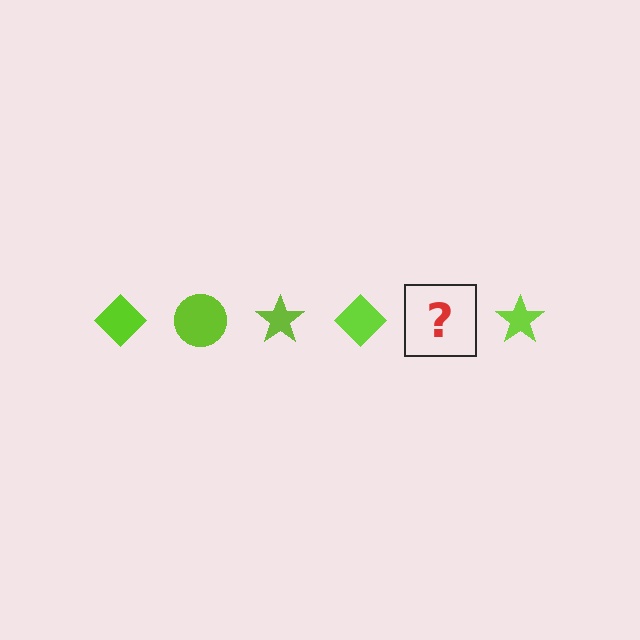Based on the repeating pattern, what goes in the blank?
The blank should be a lime circle.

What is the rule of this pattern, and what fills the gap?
The rule is that the pattern cycles through diamond, circle, star shapes in lime. The gap should be filled with a lime circle.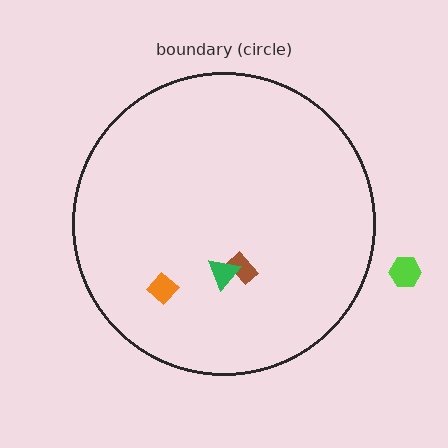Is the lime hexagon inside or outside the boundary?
Outside.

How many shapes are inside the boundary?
3 inside, 1 outside.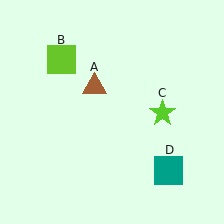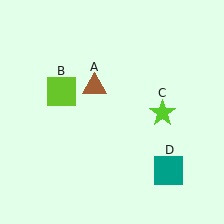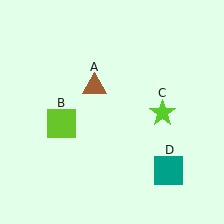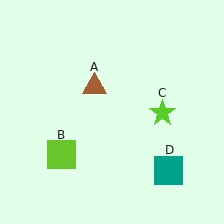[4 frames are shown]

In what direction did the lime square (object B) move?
The lime square (object B) moved down.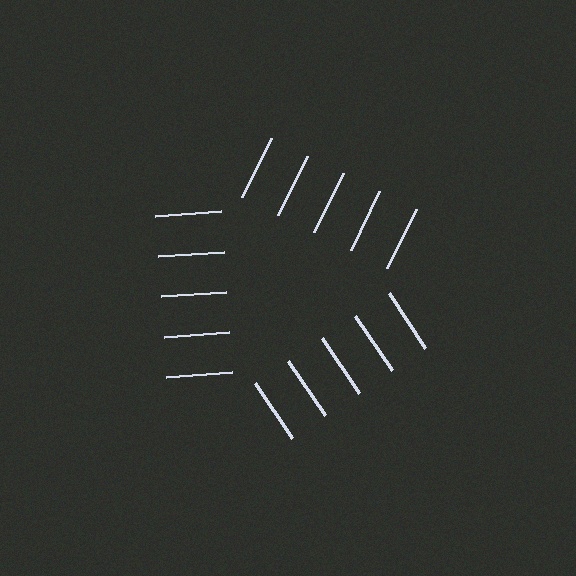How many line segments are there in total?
15 — 5 along each of the 3 edges.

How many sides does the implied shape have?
3 sides — the line-ends trace a triangle.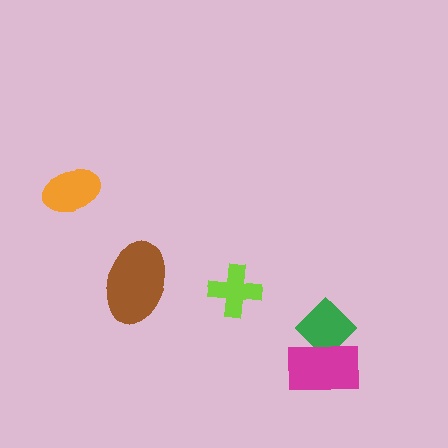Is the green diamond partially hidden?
Yes, it is partially covered by another shape.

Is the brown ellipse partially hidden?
No, no other shape covers it.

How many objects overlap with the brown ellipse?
0 objects overlap with the brown ellipse.